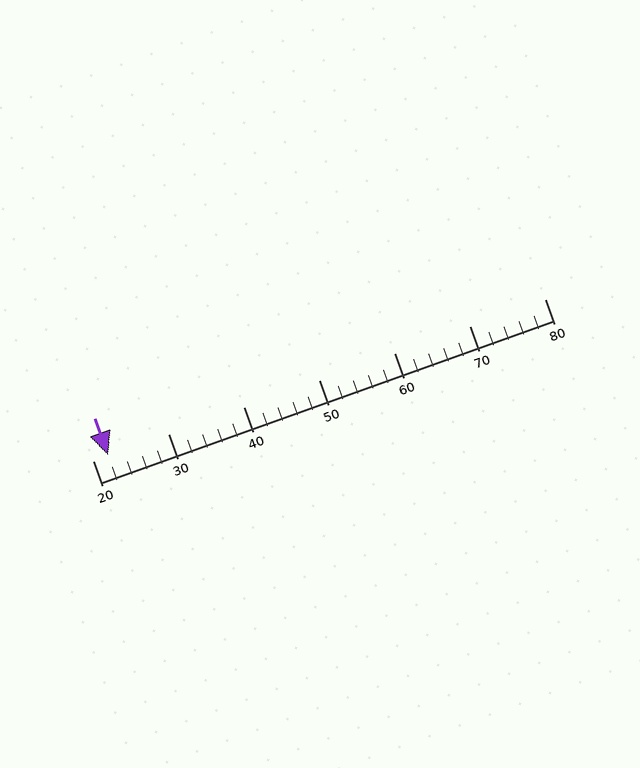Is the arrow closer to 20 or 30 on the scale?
The arrow is closer to 20.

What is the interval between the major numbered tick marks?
The major tick marks are spaced 10 units apart.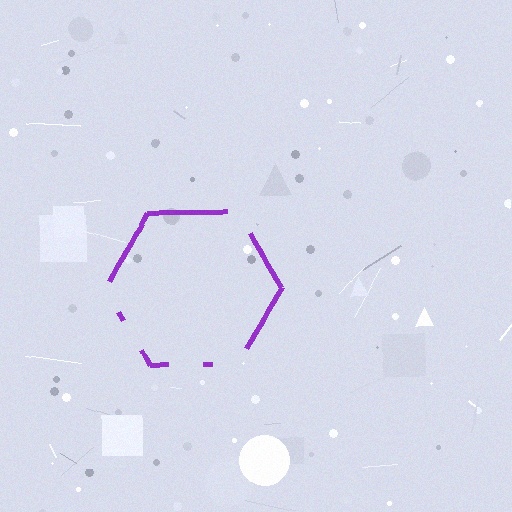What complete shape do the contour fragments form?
The contour fragments form a hexagon.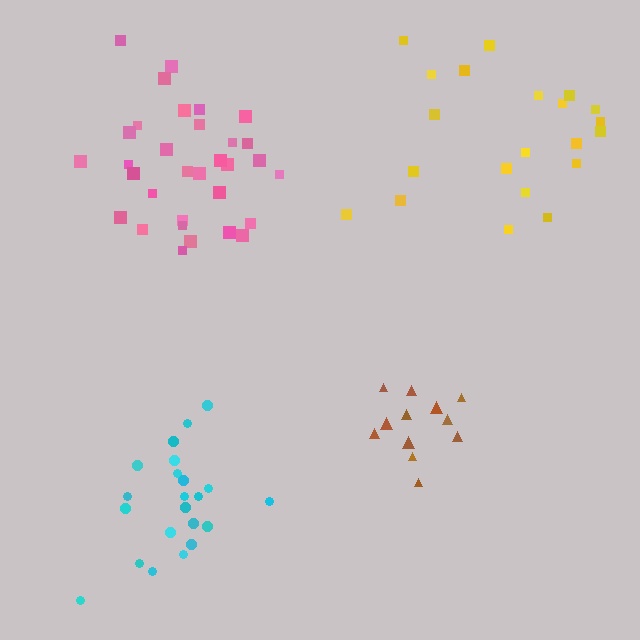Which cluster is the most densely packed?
Brown.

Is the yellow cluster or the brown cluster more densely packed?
Brown.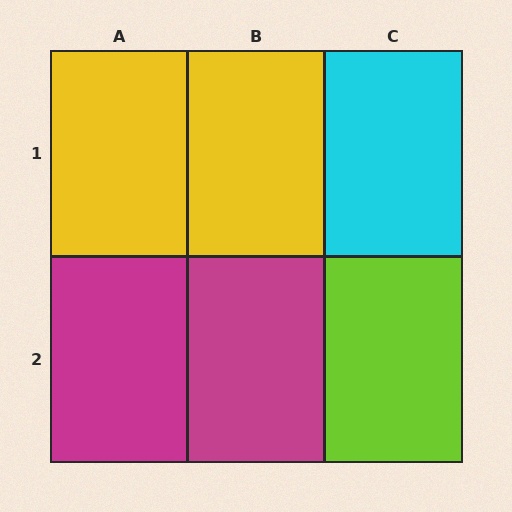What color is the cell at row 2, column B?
Magenta.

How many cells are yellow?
2 cells are yellow.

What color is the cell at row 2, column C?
Lime.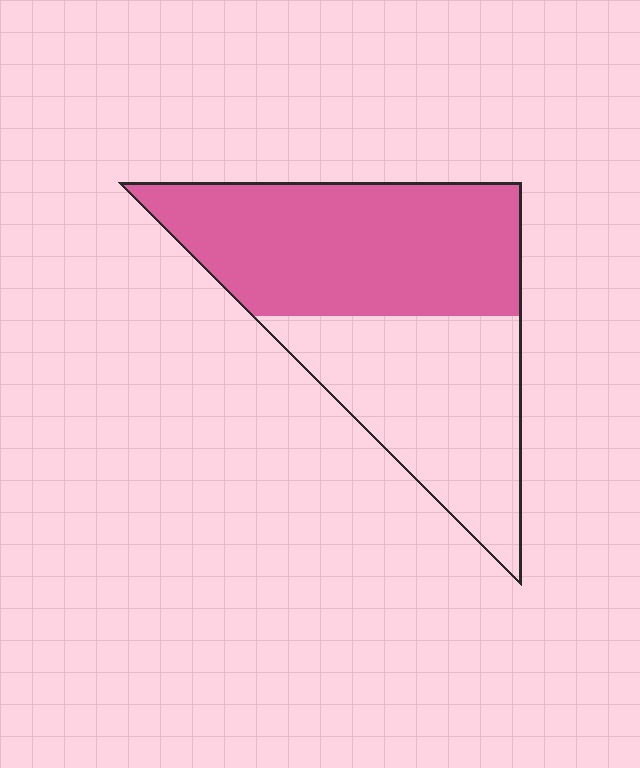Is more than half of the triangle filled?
Yes.